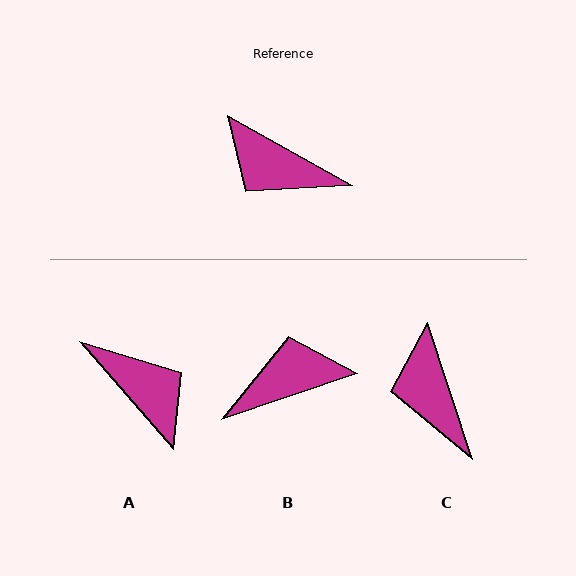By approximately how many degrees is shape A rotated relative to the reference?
Approximately 160 degrees counter-clockwise.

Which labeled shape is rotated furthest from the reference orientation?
A, about 160 degrees away.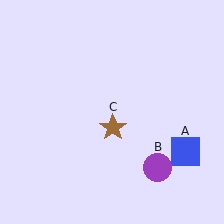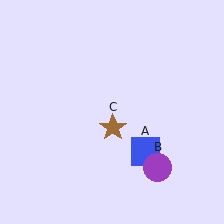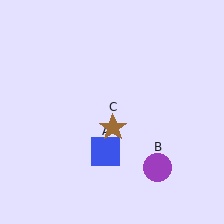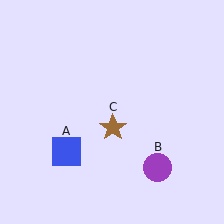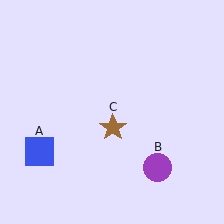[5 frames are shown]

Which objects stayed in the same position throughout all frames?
Purple circle (object B) and brown star (object C) remained stationary.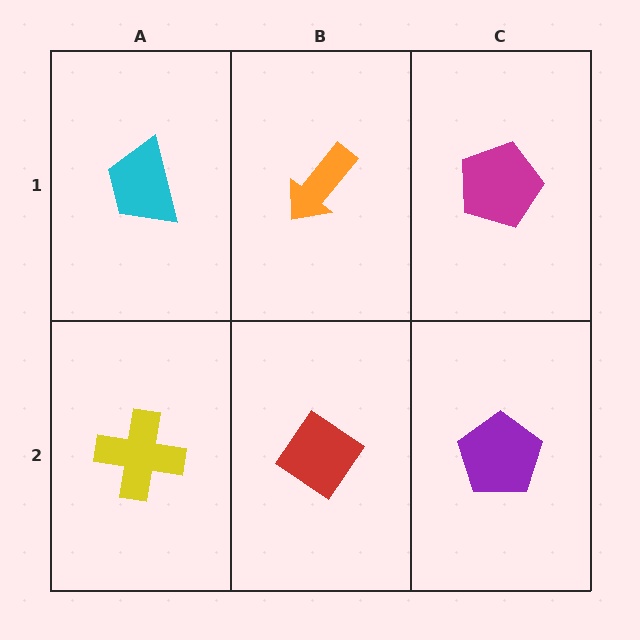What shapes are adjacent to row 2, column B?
An orange arrow (row 1, column B), a yellow cross (row 2, column A), a purple pentagon (row 2, column C).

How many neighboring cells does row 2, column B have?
3.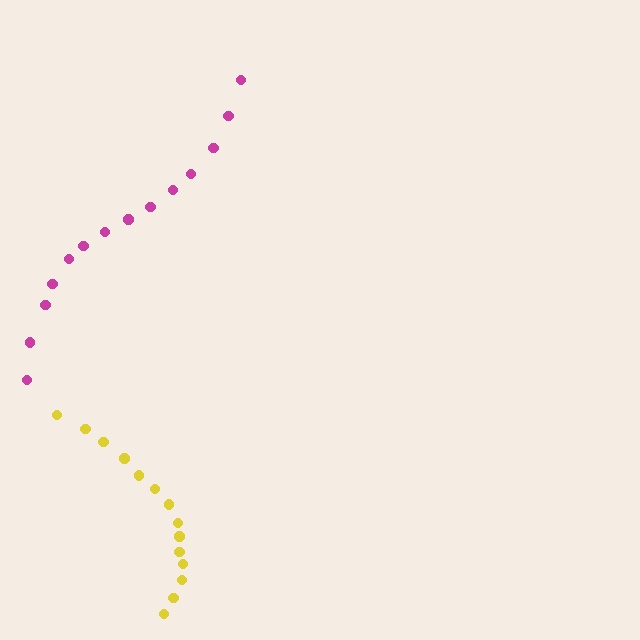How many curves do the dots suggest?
There are 2 distinct paths.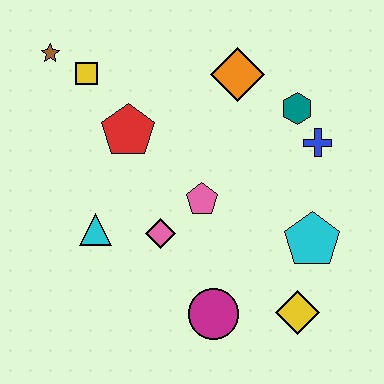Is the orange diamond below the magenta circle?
No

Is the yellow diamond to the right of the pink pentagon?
Yes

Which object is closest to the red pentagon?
The yellow square is closest to the red pentagon.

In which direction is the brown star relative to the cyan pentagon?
The brown star is to the left of the cyan pentagon.